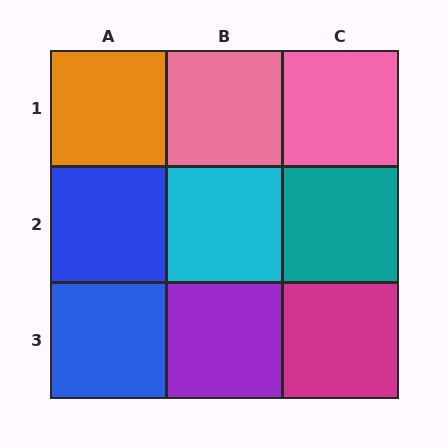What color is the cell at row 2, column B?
Cyan.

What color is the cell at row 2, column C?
Teal.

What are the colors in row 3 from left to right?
Blue, purple, magenta.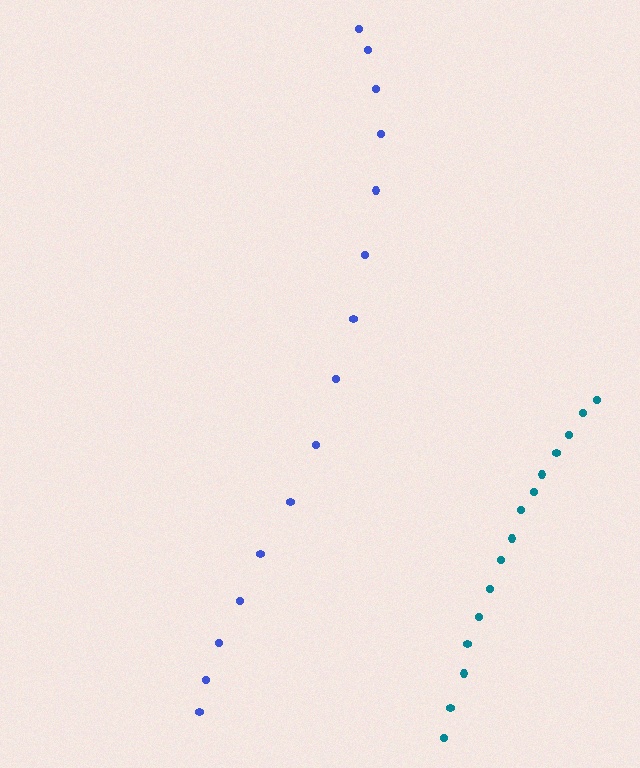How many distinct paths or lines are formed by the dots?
There are 2 distinct paths.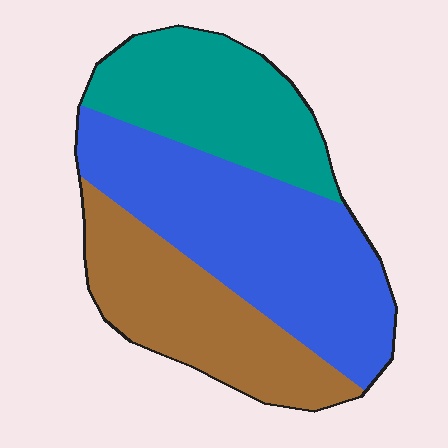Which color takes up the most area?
Blue, at roughly 45%.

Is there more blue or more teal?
Blue.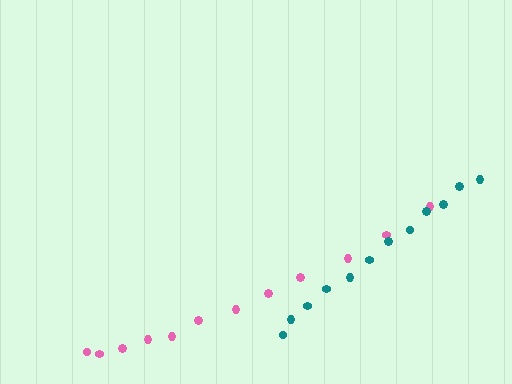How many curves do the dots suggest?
There are 2 distinct paths.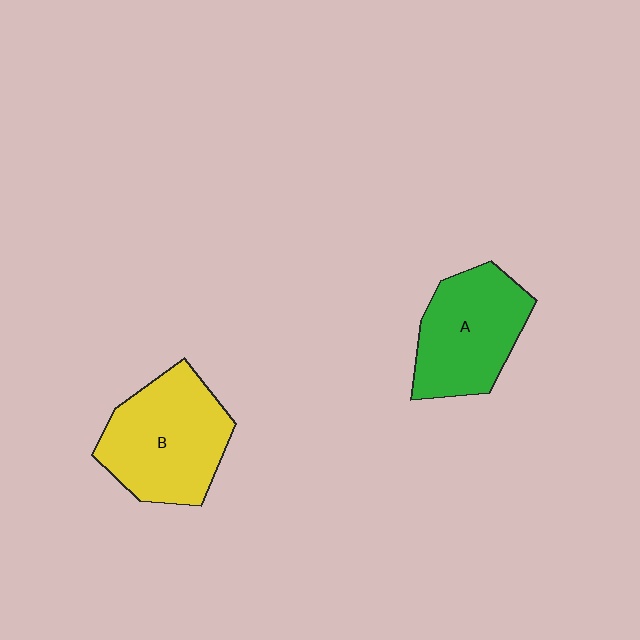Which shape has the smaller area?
Shape A (green).